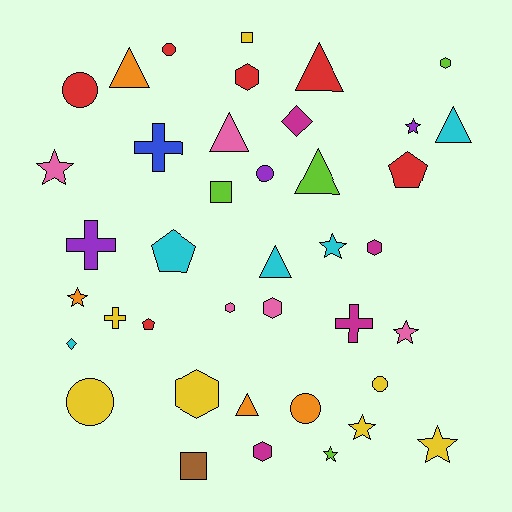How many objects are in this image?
There are 40 objects.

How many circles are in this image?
There are 6 circles.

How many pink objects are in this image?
There are 5 pink objects.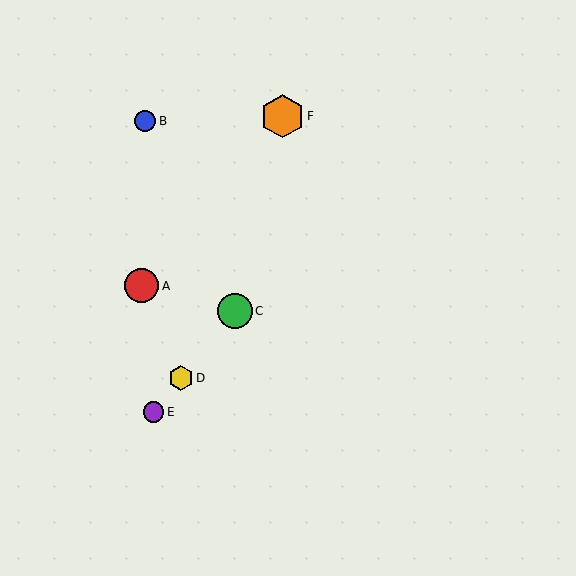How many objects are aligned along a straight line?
3 objects (C, D, E) are aligned along a straight line.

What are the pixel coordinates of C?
Object C is at (235, 311).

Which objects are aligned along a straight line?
Objects C, D, E are aligned along a straight line.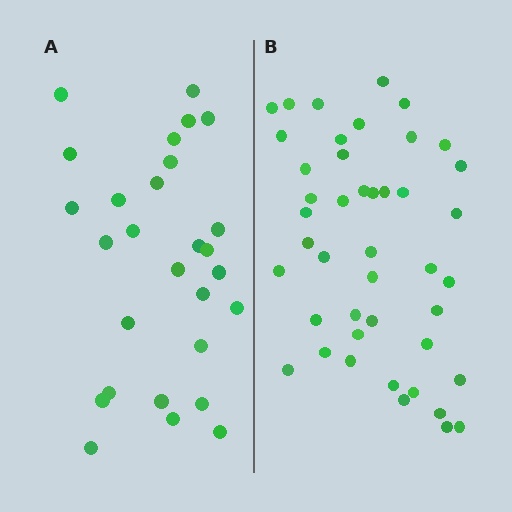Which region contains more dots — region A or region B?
Region B (the right region) has more dots.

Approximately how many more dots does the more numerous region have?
Region B has approximately 15 more dots than region A.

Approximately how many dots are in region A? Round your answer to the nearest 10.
About 30 dots. (The exact count is 28, which rounds to 30.)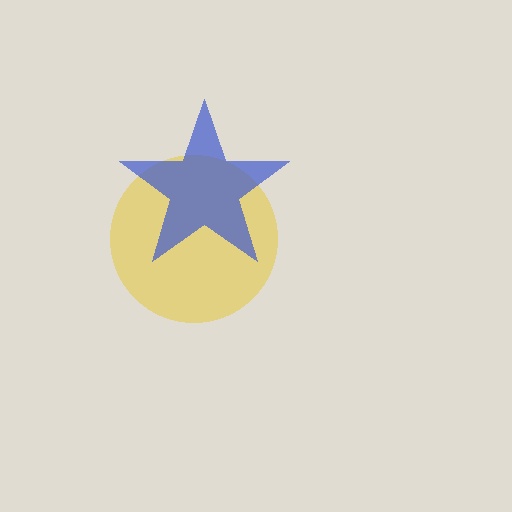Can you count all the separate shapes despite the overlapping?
Yes, there are 2 separate shapes.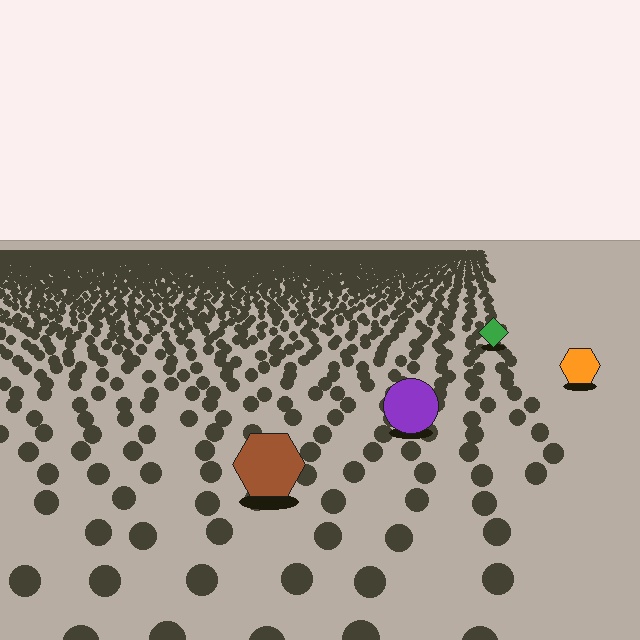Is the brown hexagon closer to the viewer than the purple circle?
Yes. The brown hexagon is closer — you can tell from the texture gradient: the ground texture is coarser near it.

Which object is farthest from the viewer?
The green diamond is farthest from the viewer. It appears smaller and the ground texture around it is denser.